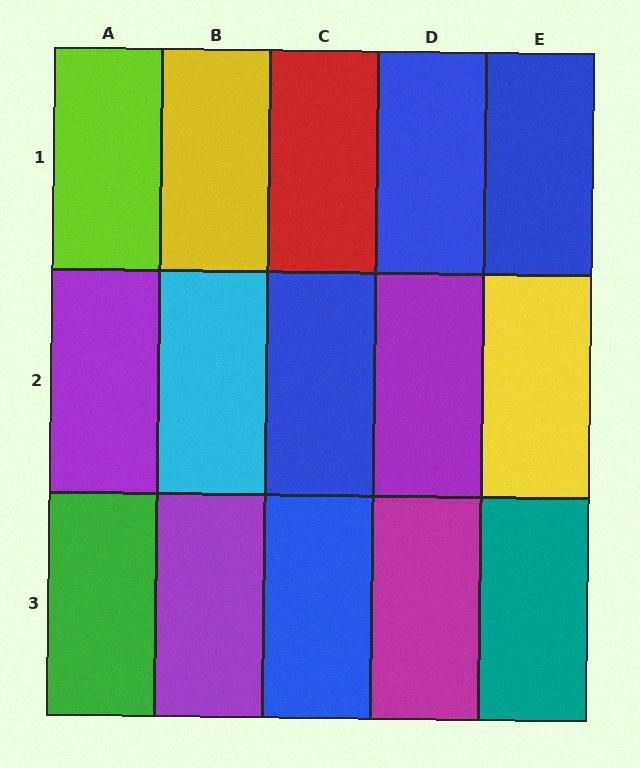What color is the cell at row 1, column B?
Yellow.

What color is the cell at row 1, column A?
Lime.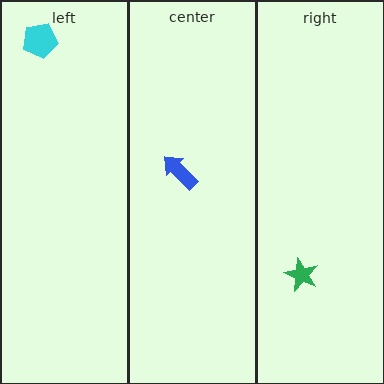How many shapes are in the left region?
1.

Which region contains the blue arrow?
The center region.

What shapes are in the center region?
The blue arrow.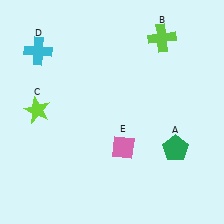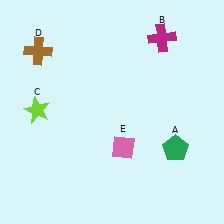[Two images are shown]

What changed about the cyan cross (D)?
In Image 1, D is cyan. In Image 2, it changed to brown.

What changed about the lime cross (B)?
In Image 1, B is lime. In Image 2, it changed to magenta.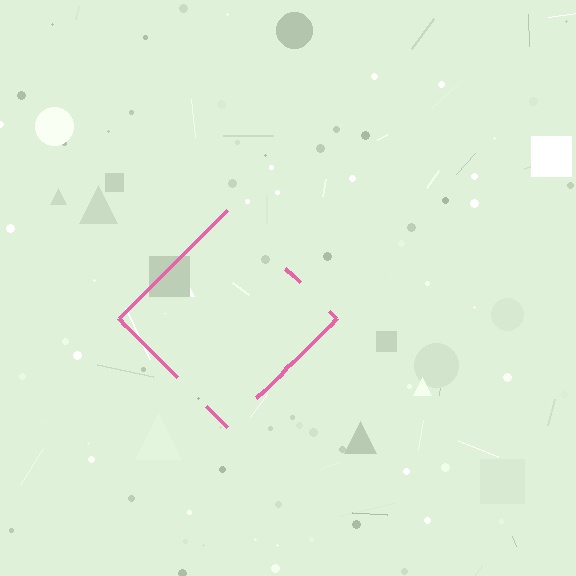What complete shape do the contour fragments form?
The contour fragments form a diamond.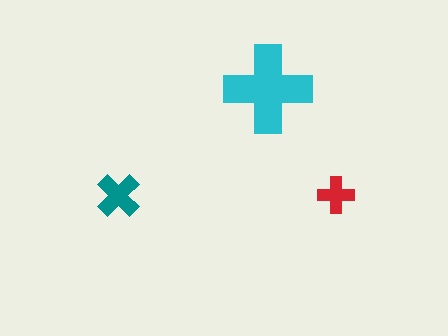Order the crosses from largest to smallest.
the cyan one, the teal one, the red one.